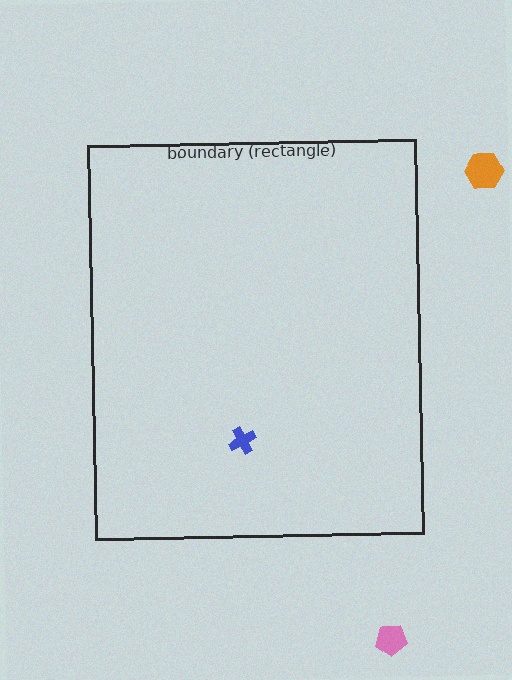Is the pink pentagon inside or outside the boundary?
Outside.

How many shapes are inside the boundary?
1 inside, 2 outside.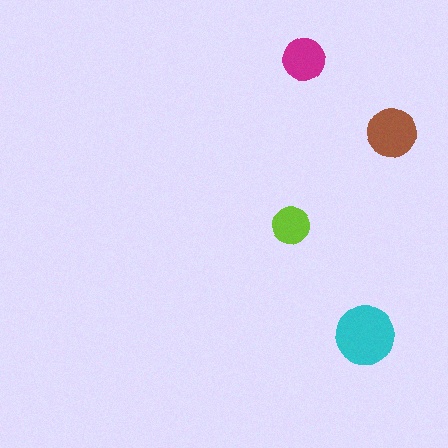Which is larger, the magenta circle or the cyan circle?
The cyan one.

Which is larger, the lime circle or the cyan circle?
The cyan one.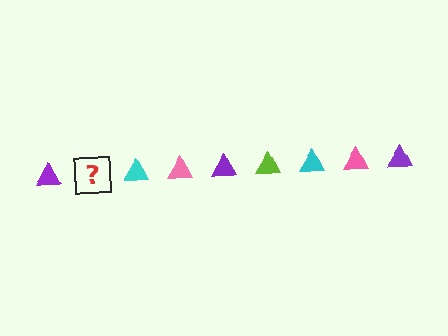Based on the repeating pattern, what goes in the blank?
The blank should be a lime triangle.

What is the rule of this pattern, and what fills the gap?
The rule is that the pattern cycles through purple, lime, cyan, pink triangles. The gap should be filled with a lime triangle.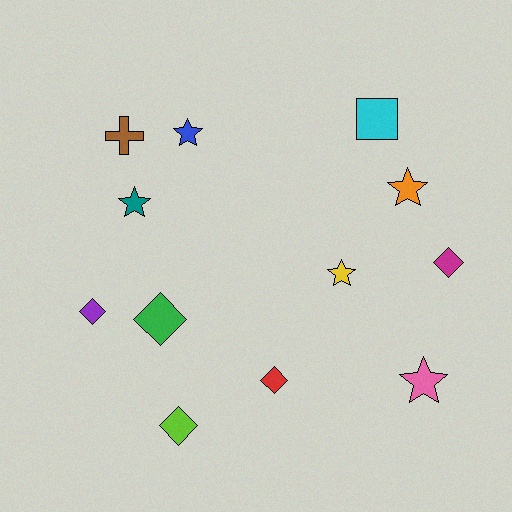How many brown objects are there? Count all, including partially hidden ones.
There is 1 brown object.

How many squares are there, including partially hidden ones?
There is 1 square.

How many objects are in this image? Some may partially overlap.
There are 12 objects.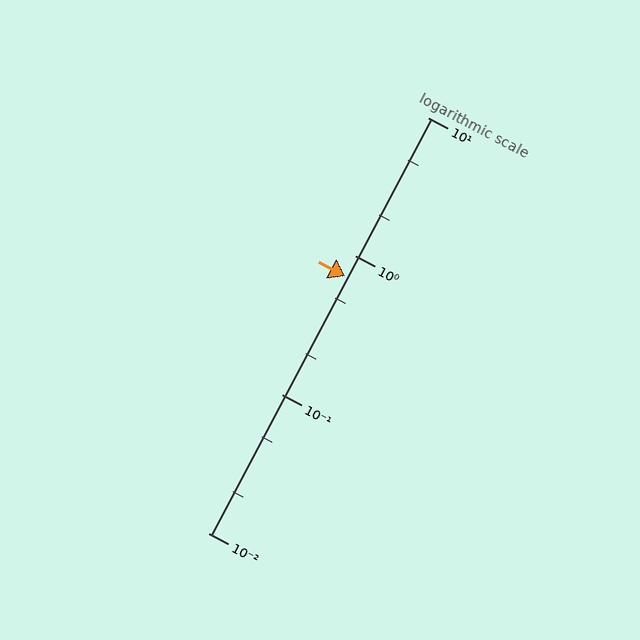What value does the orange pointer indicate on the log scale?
The pointer indicates approximately 0.72.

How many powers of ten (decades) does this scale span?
The scale spans 3 decades, from 0.01 to 10.